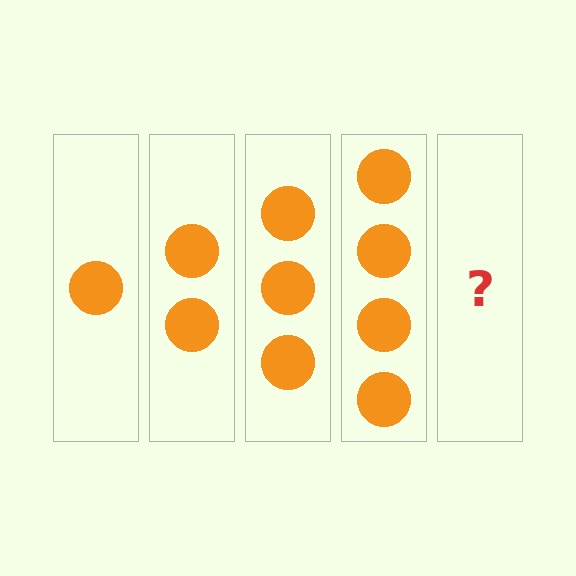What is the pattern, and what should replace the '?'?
The pattern is that each step adds one more circle. The '?' should be 5 circles.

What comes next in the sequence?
The next element should be 5 circles.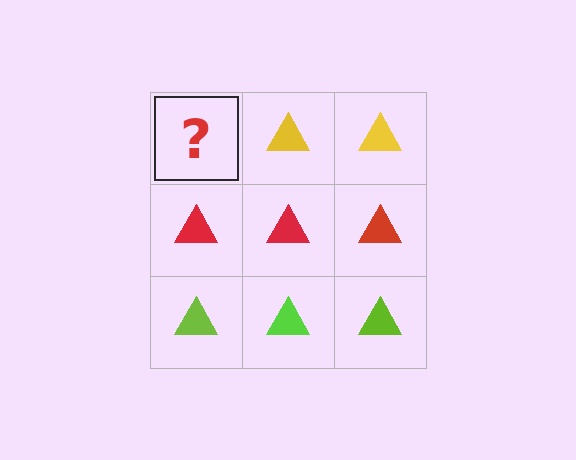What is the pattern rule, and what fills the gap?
The rule is that each row has a consistent color. The gap should be filled with a yellow triangle.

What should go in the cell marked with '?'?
The missing cell should contain a yellow triangle.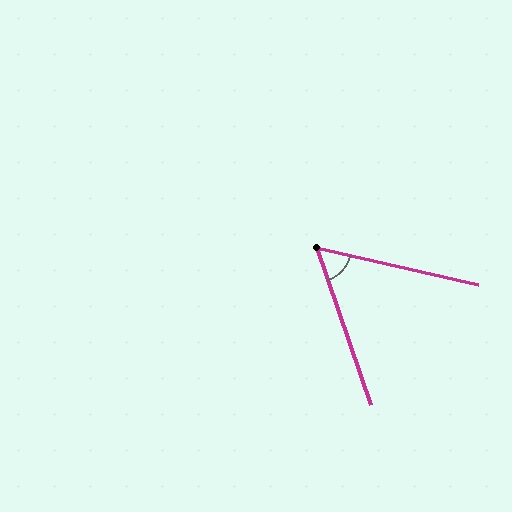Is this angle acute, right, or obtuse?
It is acute.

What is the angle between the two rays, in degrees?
Approximately 58 degrees.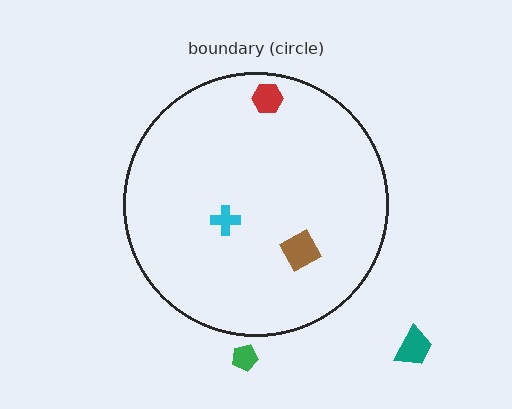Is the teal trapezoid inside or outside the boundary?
Outside.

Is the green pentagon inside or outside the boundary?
Outside.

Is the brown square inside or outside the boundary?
Inside.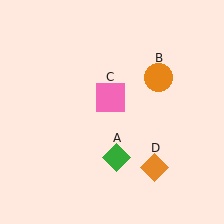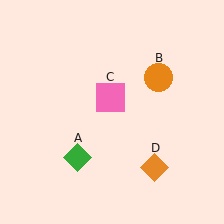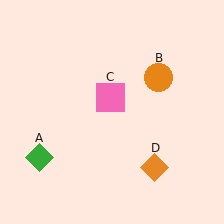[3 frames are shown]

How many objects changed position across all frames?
1 object changed position: green diamond (object A).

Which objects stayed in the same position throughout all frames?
Orange circle (object B) and pink square (object C) and orange diamond (object D) remained stationary.